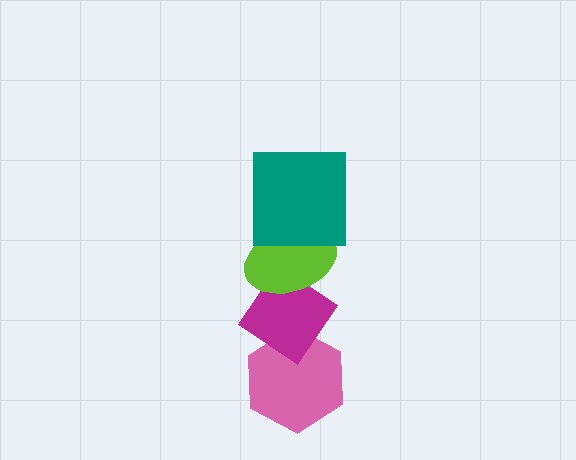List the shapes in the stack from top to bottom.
From top to bottom: the teal square, the lime ellipse, the magenta diamond, the pink hexagon.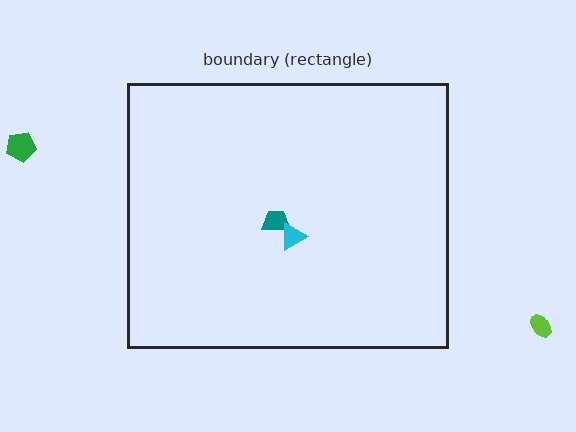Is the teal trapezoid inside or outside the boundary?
Inside.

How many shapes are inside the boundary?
2 inside, 2 outside.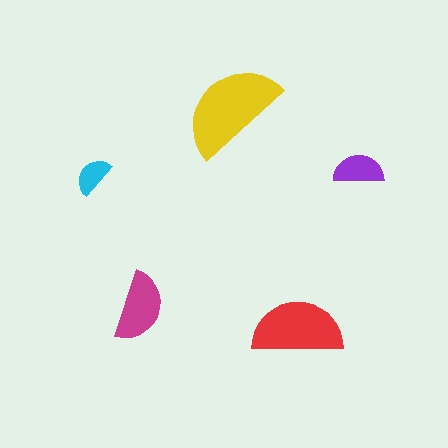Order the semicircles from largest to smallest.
the yellow one, the red one, the magenta one, the purple one, the cyan one.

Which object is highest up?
The yellow semicircle is topmost.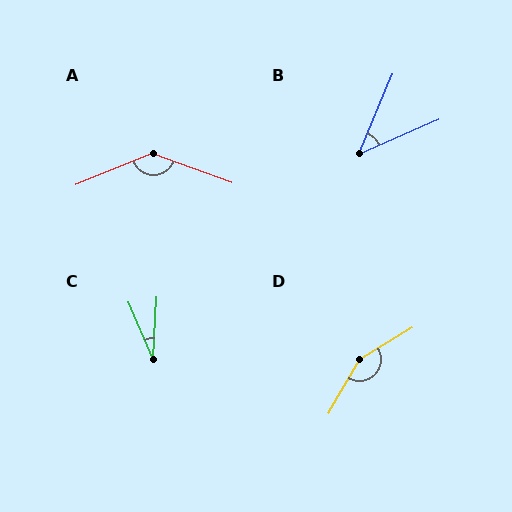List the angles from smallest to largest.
C (26°), B (44°), A (138°), D (152°).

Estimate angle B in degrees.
Approximately 44 degrees.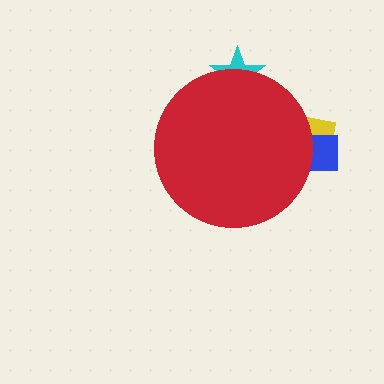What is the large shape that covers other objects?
A red circle.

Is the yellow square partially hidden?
Yes, the yellow square is partially hidden behind the red circle.